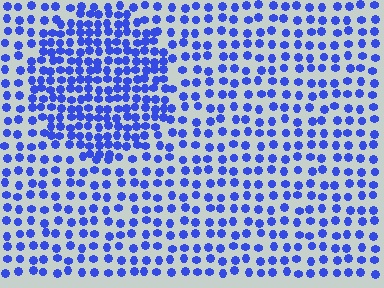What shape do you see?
I see a circle.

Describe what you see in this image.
The image contains small blue elements arranged at two different densities. A circle-shaped region is visible where the elements are more densely packed than the surrounding area.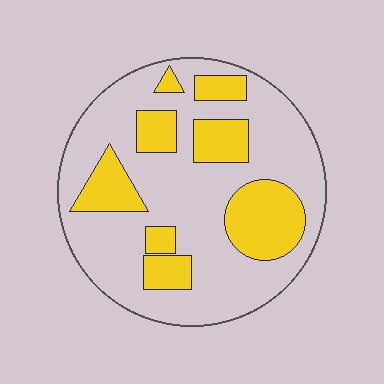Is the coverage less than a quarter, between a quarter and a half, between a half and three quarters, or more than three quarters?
Between a quarter and a half.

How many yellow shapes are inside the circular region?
8.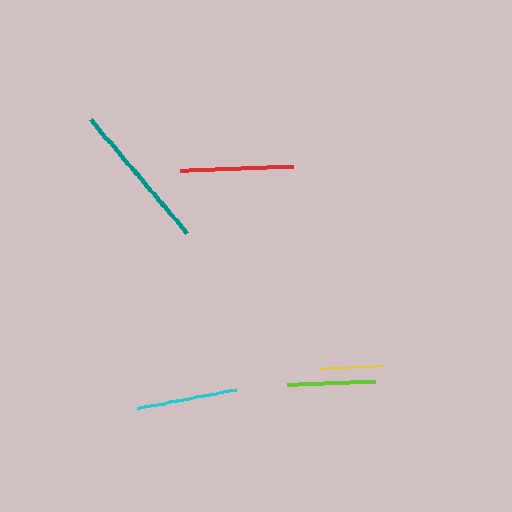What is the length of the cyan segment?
The cyan segment is approximately 101 pixels long.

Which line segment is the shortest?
The yellow line is the shortest at approximately 63 pixels.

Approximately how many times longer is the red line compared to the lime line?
The red line is approximately 1.3 times the length of the lime line.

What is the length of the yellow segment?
The yellow segment is approximately 63 pixels long.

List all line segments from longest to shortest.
From longest to shortest: teal, red, cyan, lime, yellow.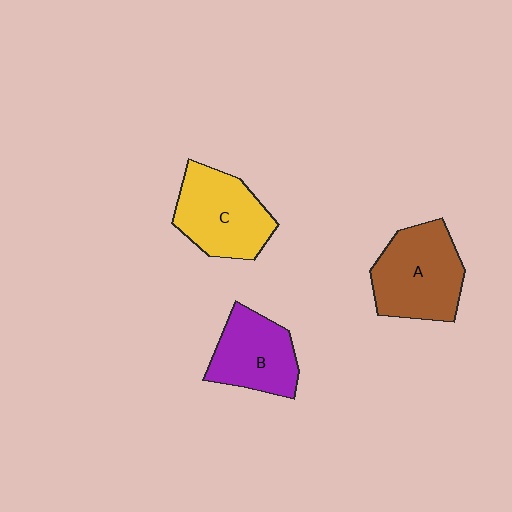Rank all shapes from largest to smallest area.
From largest to smallest: A (brown), C (yellow), B (purple).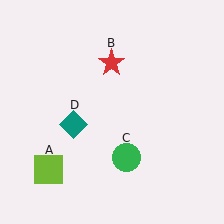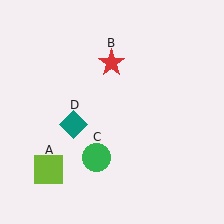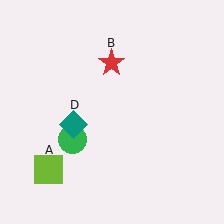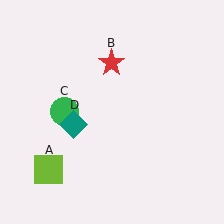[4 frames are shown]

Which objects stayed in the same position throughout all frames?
Lime square (object A) and red star (object B) and teal diamond (object D) remained stationary.